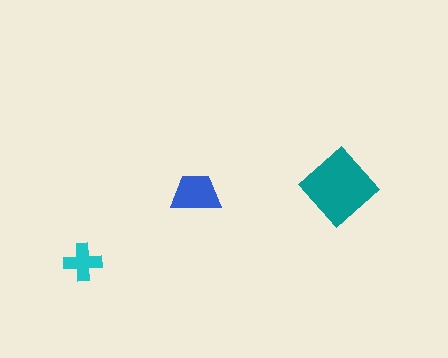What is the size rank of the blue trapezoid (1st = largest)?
2nd.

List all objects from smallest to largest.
The cyan cross, the blue trapezoid, the teal diamond.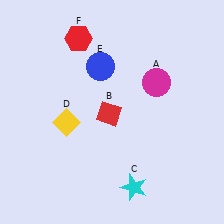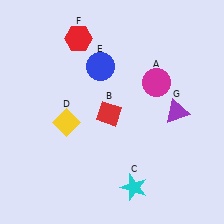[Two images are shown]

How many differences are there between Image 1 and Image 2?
There is 1 difference between the two images.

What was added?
A purple triangle (G) was added in Image 2.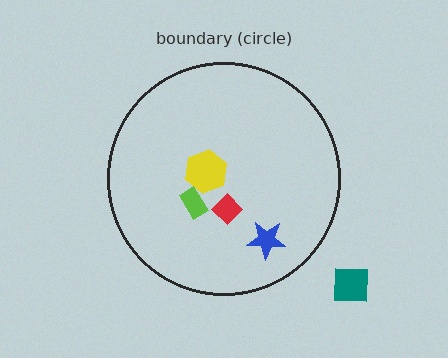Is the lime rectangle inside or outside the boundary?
Inside.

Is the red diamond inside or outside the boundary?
Inside.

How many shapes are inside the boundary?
4 inside, 1 outside.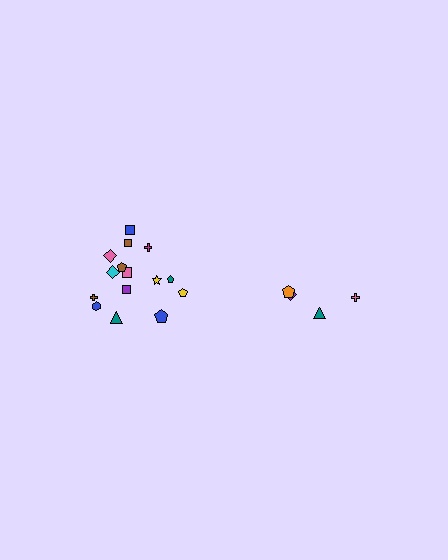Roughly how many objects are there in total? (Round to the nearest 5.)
Roughly 20 objects in total.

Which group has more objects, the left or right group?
The left group.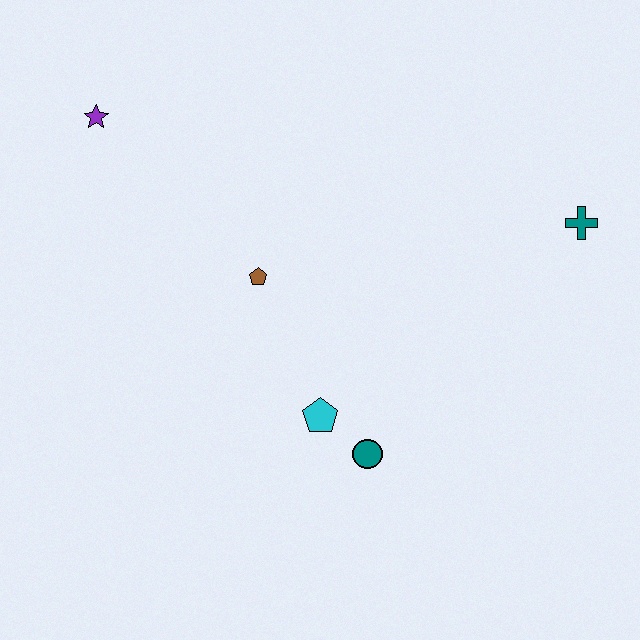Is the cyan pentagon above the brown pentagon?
No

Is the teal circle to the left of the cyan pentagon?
No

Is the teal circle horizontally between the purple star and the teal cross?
Yes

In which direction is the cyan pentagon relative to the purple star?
The cyan pentagon is below the purple star.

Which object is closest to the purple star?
The brown pentagon is closest to the purple star.